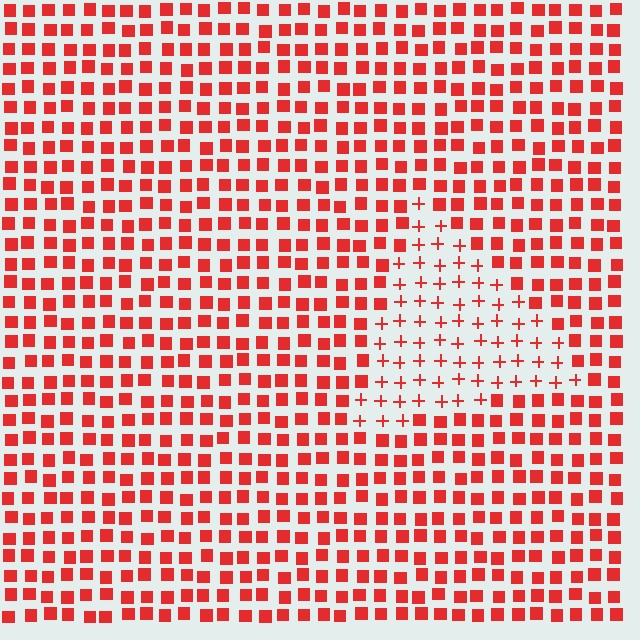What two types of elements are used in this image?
The image uses plus signs inside the triangle region and squares outside it.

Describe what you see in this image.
The image is filled with small red elements arranged in a uniform grid. A triangle-shaped region contains plus signs, while the surrounding area contains squares. The boundary is defined purely by the change in element shape.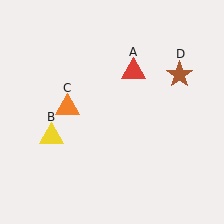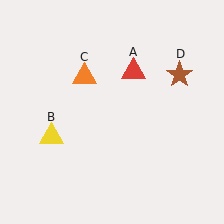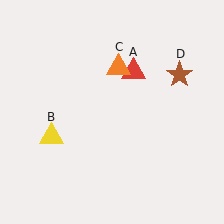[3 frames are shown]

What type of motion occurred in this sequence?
The orange triangle (object C) rotated clockwise around the center of the scene.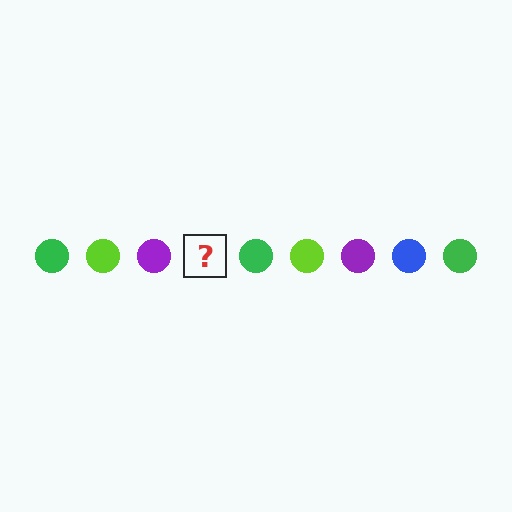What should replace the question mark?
The question mark should be replaced with a blue circle.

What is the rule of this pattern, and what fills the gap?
The rule is that the pattern cycles through green, lime, purple, blue circles. The gap should be filled with a blue circle.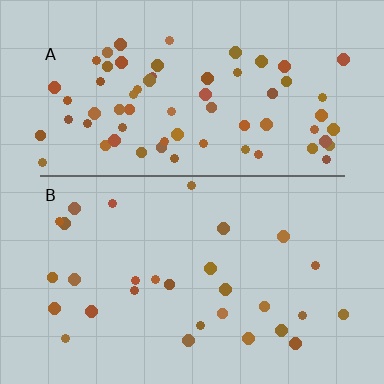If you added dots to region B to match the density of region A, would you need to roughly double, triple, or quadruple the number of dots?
Approximately double.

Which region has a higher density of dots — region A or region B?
A (the top).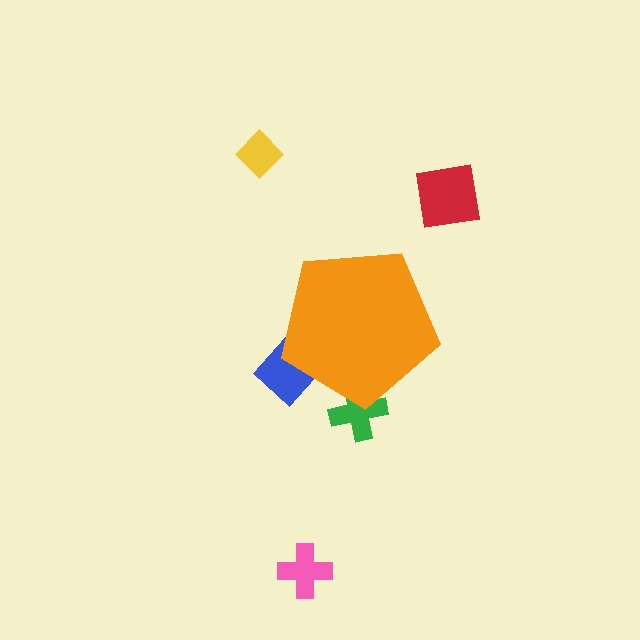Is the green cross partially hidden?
Yes, the green cross is partially hidden behind the orange pentagon.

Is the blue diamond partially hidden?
Yes, the blue diamond is partially hidden behind the orange pentagon.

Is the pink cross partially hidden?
No, the pink cross is fully visible.